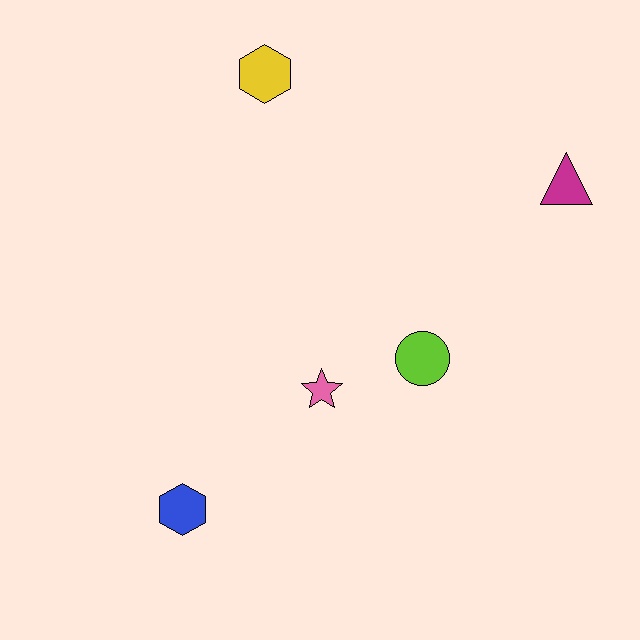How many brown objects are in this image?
There are no brown objects.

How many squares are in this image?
There are no squares.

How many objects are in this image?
There are 5 objects.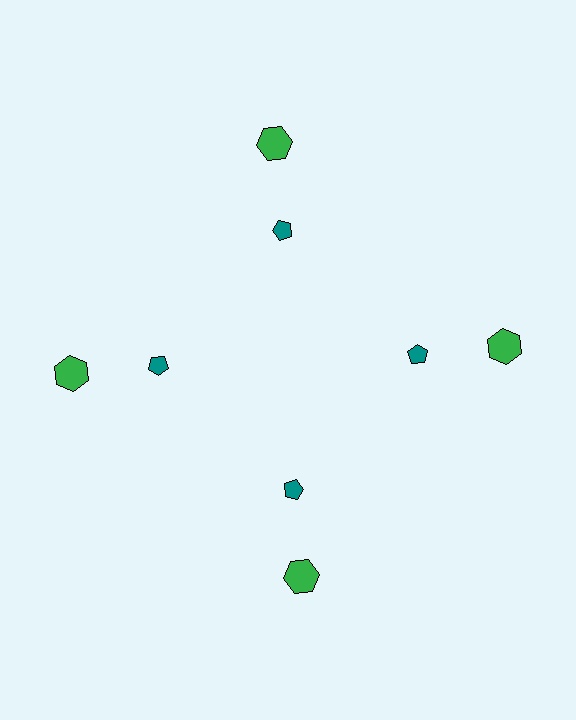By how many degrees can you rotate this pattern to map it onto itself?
The pattern maps onto itself every 90 degrees of rotation.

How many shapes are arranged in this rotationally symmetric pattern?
There are 8 shapes, arranged in 4 groups of 2.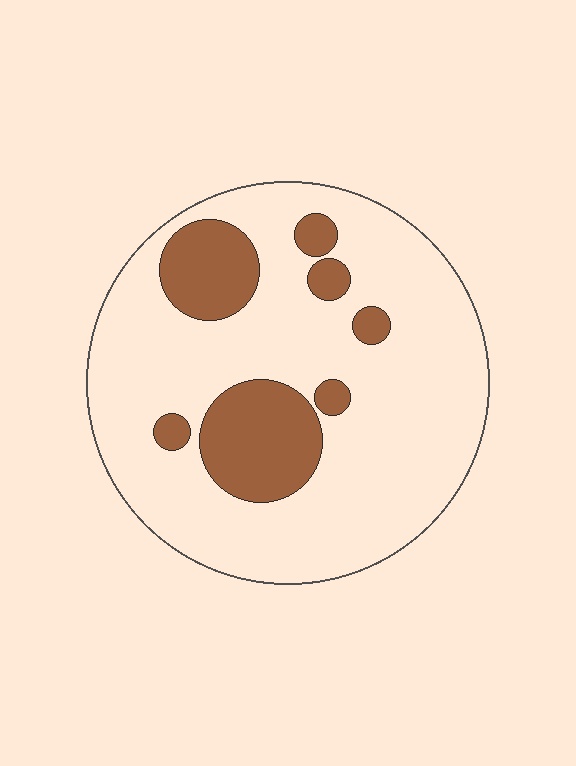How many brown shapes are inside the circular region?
7.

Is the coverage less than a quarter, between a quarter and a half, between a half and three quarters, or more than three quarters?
Less than a quarter.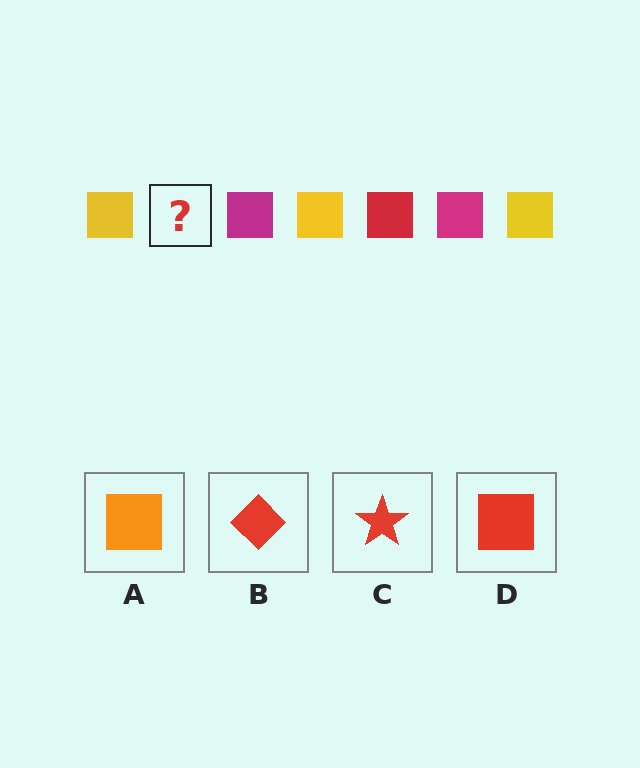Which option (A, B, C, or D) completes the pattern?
D.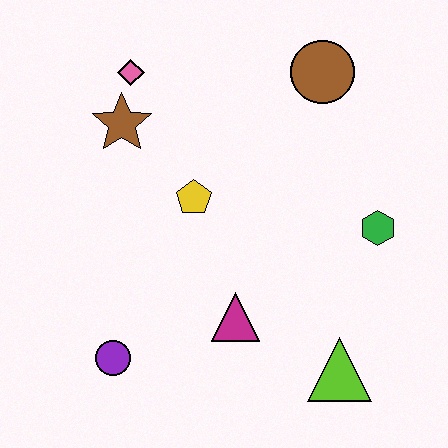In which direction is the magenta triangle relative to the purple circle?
The magenta triangle is to the right of the purple circle.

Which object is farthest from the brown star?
The lime triangle is farthest from the brown star.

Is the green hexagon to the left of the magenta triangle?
No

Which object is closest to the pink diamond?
The brown star is closest to the pink diamond.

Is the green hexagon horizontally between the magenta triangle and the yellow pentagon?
No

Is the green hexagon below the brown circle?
Yes